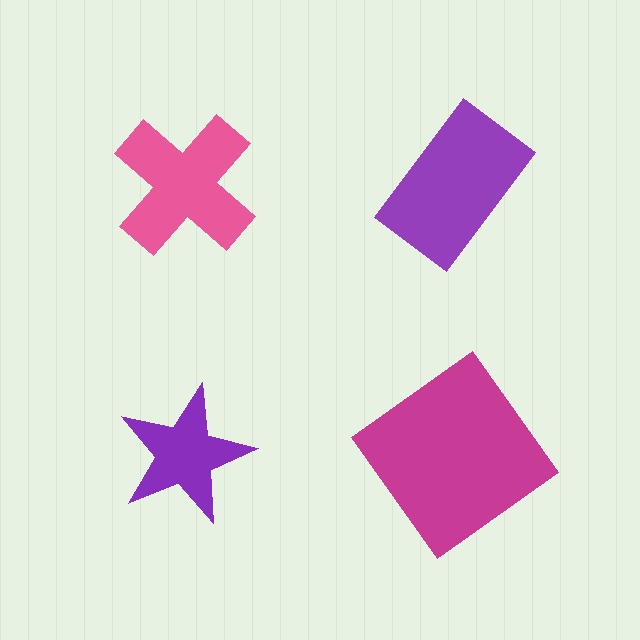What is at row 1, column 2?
A purple rectangle.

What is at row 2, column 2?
A magenta diamond.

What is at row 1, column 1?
A pink cross.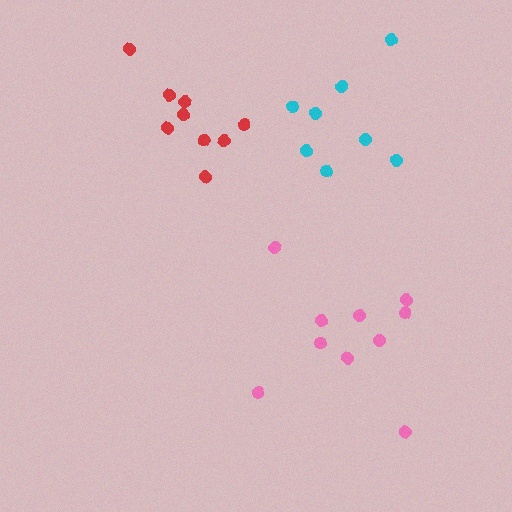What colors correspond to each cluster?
The clusters are colored: pink, cyan, red.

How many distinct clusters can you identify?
There are 3 distinct clusters.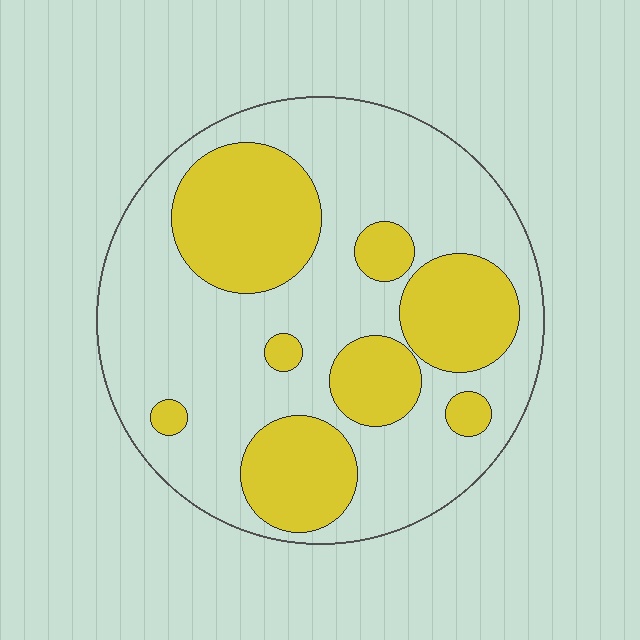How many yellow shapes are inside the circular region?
8.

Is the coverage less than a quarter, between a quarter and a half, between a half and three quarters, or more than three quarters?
Between a quarter and a half.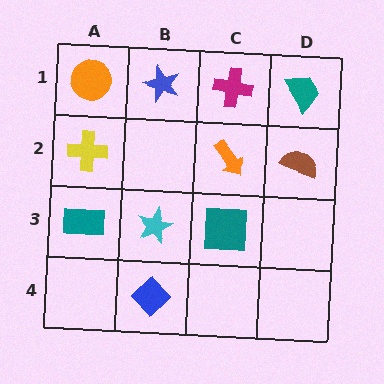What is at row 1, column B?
A blue star.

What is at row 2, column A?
A yellow cross.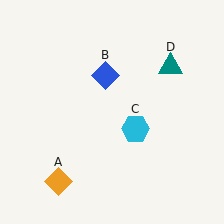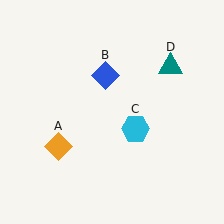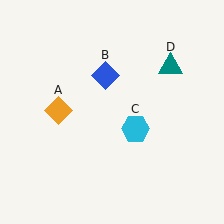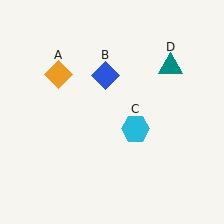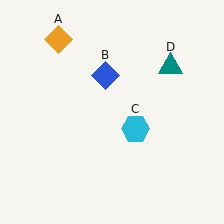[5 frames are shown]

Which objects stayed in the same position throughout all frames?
Blue diamond (object B) and cyan hexagon (object C) and teal triangle (object D) remained stationary.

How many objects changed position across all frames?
1 object changed position: orange diamond (object A).